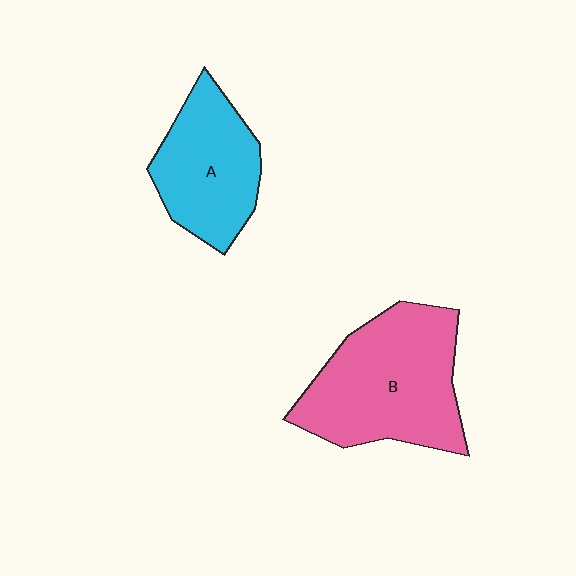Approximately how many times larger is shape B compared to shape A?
Approximately 1.4 times.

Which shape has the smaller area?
Shape A (cyan).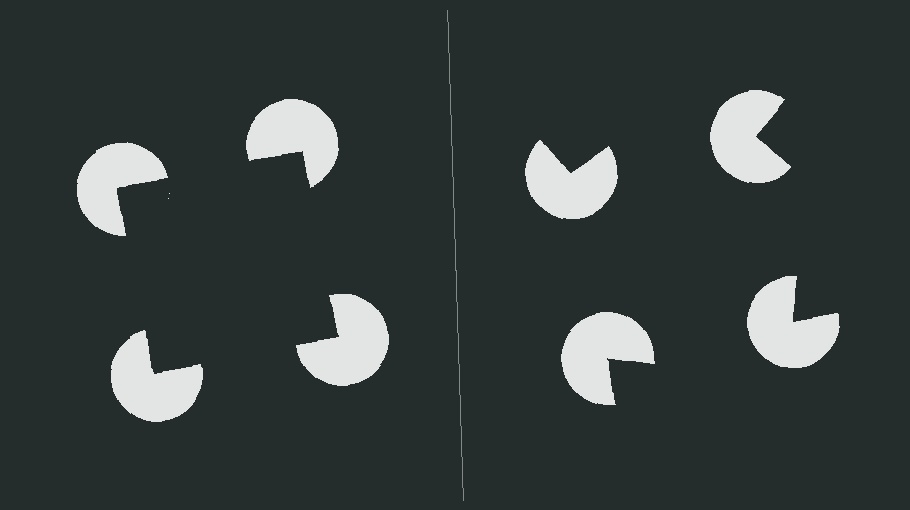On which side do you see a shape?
An illusory square appears on the left side. On the right side the wedge cuts are rotated, so no coherent shape forms.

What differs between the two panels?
The pac-man discs are positioned identically on both sides; only the wedge orientations differ. On the left they align to a square; on the right they are misaligned.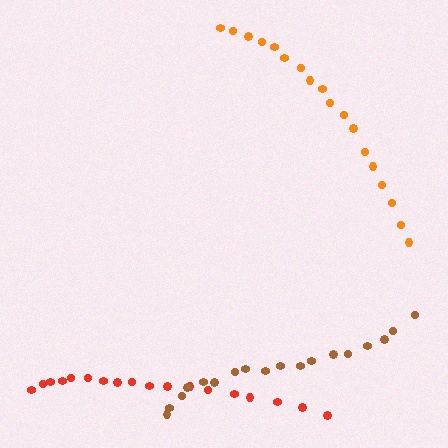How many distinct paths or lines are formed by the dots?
There are 3 distinct paths.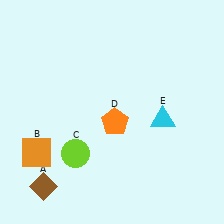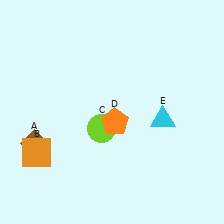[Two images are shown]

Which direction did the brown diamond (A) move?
The brown diamond (A) moved up.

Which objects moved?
The objects that moved are: the brown diamond (A), the lime circle (C).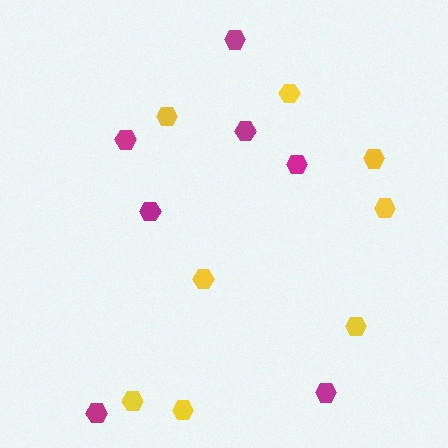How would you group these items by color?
There are 2 groups: one group of magenta hexagons (7) and one group of yellow hexagons (8).